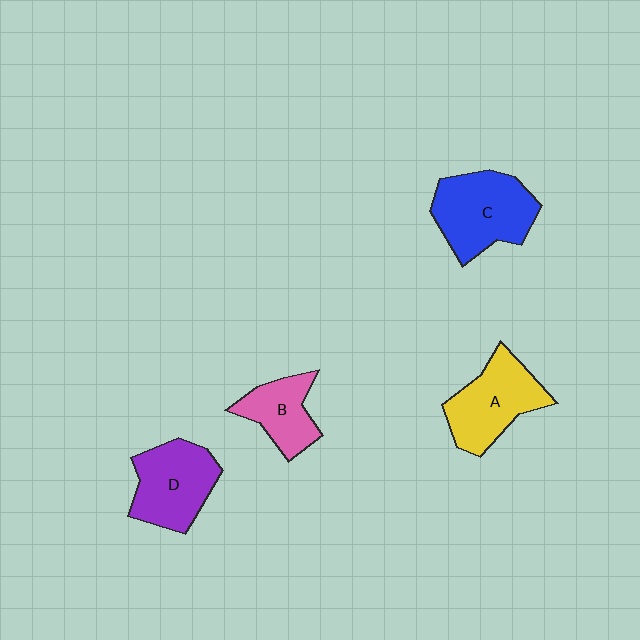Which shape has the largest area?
Shape C (blue).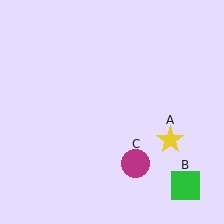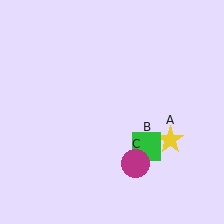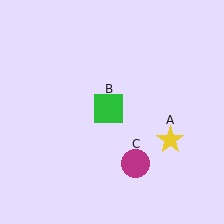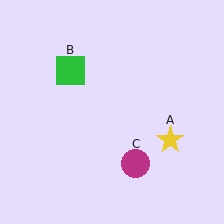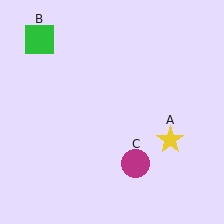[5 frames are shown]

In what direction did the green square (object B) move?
The green square (object B) moved up and to the left.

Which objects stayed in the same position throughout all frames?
Yellow star (object A) and magenta circle (object C) remained stationary.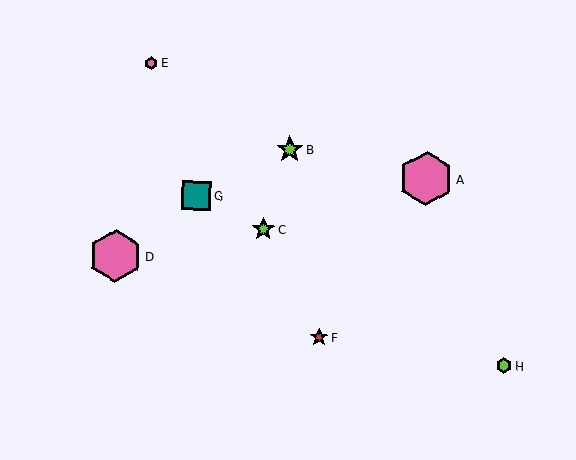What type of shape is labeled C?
Shape C is a lime star.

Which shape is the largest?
The pink hexagon (labeled A) is the largest.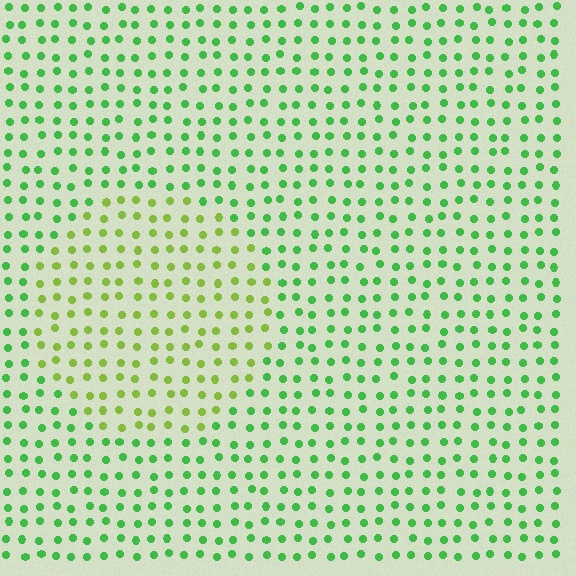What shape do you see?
I see a circle.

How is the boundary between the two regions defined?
The boundary is defined purely by a slight shift in hue (about 37 degrees). Spacing, size, and orientation are identical on both sides.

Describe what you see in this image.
The image is filled with small green elements in a uniform arrangement. A circle-shaped region is visible where the elements are tinted to a slightly different hue, forming a subtle color boundary.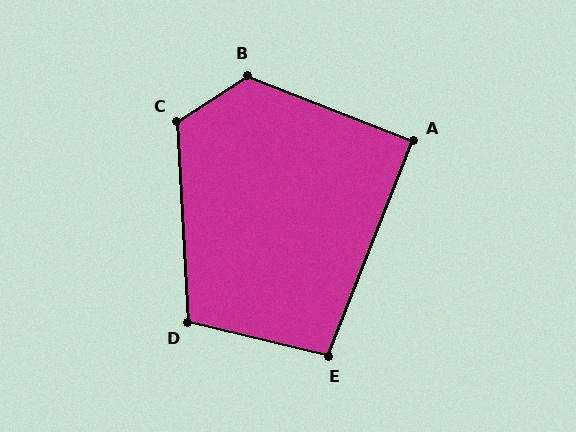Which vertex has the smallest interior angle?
A, at approximately 90 degrees.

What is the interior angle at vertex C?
Approximately 120 degrees (obtuse).